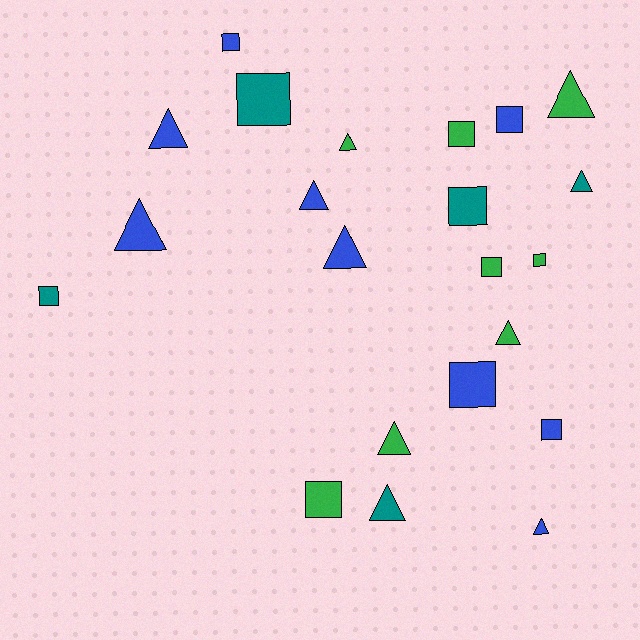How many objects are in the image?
There are 22 objects.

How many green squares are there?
There are 4 green squares.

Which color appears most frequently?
Blue, with 9 objects.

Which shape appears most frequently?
Triangle, with 11 objects.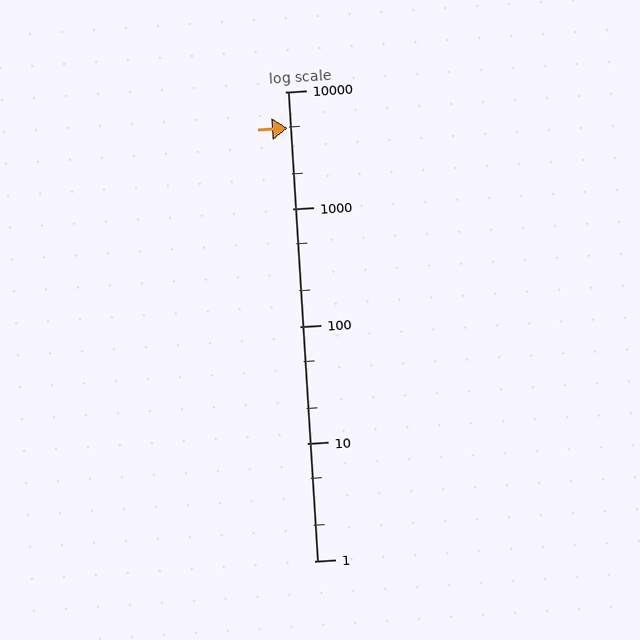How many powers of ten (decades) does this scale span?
The scale spans 4 decades, from 1 to 10000.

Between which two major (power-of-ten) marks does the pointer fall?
The pointer is between 1000 and 10000.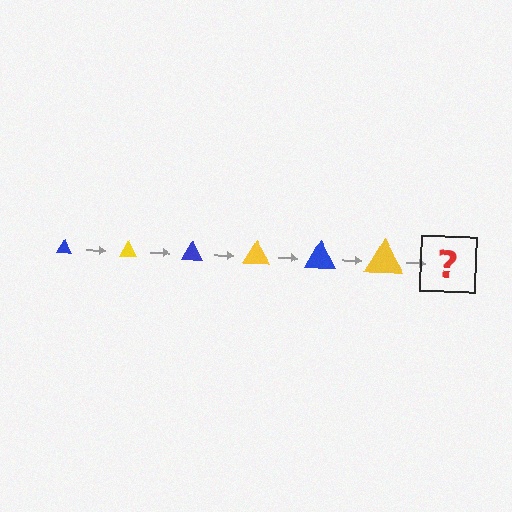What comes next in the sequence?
The next element should be a blue triangle, larger than the previous one.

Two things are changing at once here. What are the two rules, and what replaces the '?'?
The two rules are that the triangle grows larger each step and the color cycles through blue and yellow. The '?' should be a blue triangle, larger than the previous one.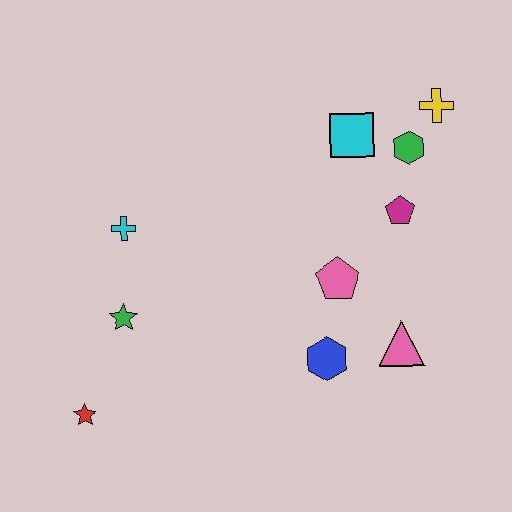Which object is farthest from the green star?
The yellow cross is farthest from the green star.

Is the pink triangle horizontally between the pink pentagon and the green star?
No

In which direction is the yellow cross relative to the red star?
The yellow cross is to the right of the red star.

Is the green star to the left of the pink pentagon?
Yes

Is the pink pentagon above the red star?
Yes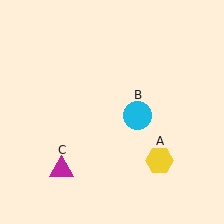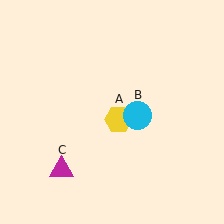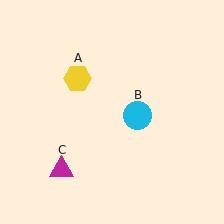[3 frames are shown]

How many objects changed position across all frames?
1 object changed position: yellow hexagon (object A).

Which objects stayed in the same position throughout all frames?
Cyan circle (object B) and magenta triangle (object C) remained stationary.